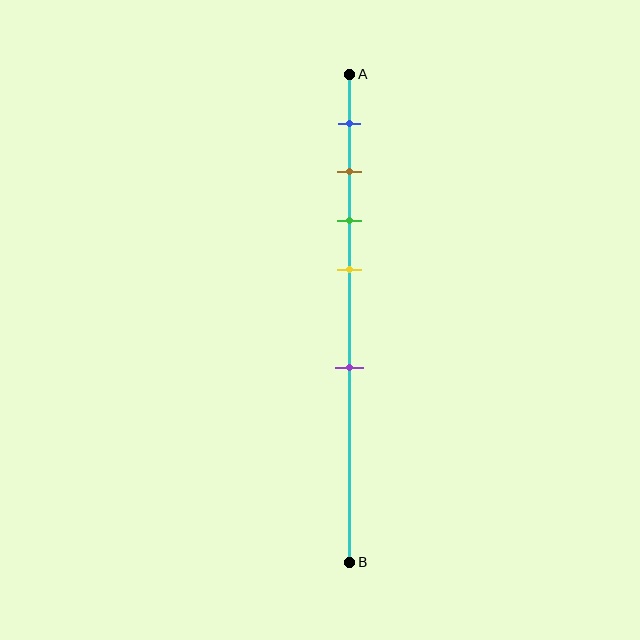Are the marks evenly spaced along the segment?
No, the marks are not evenly spaced.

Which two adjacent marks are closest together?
The brown and green marks are the closest adjacent pair.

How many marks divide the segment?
There are 5 marks dividing the segment.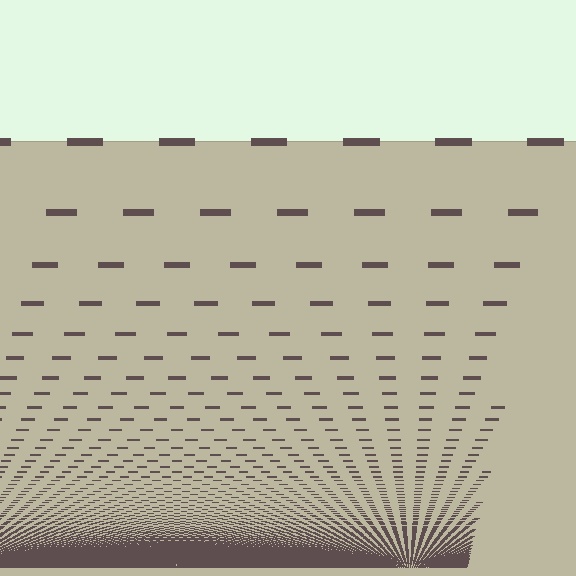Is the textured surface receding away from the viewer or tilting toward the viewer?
The surface appears to tilt toward the viewer. Texture elements get larger and sparser toward the top.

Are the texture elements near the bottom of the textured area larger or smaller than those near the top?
Smaller. The gradient is inverted — elements near the bottom are smaller and denser.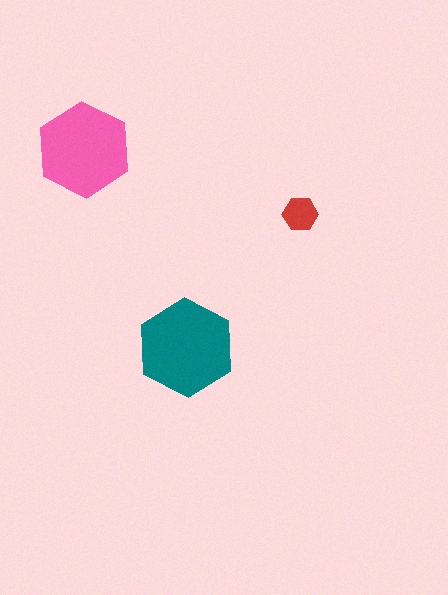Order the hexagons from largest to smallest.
the teal one, the pink one, the red one.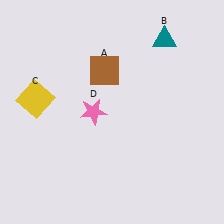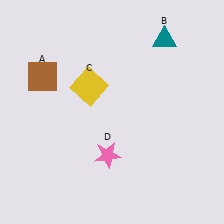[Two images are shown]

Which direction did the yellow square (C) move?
The yellow square (C) moved right.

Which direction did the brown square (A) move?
The brown square (A) moved left.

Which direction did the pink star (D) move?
The pink star (D) moved down.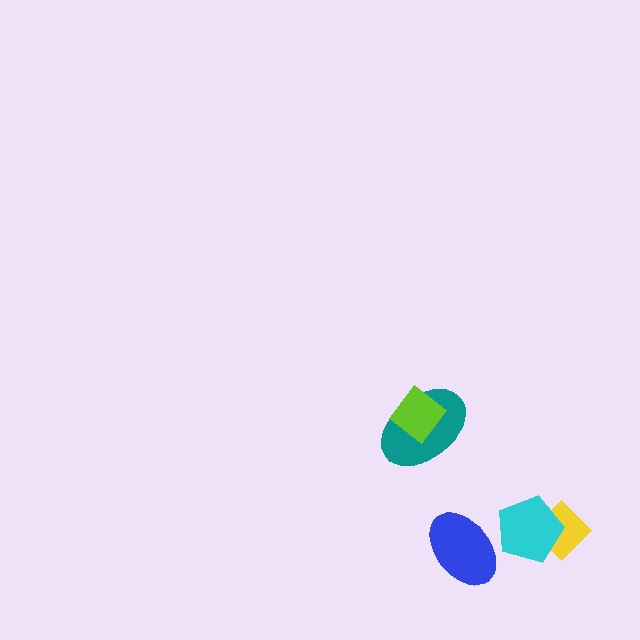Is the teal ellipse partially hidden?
Yes, it is partially covered by another shape.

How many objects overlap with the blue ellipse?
0 objects overlap with the blue ellipse.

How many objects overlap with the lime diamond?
1 object overlaps with the lime diamond.